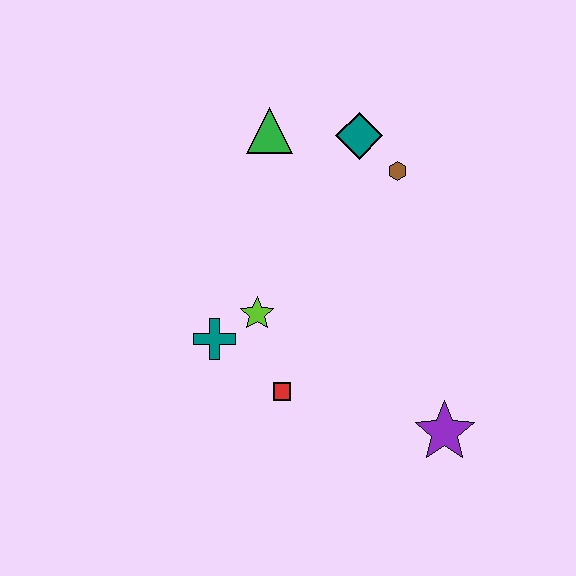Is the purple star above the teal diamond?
No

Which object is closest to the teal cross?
The lime star is closest to the teal cross.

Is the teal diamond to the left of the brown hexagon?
Yes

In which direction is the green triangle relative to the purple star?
The green triangle is above the purple star.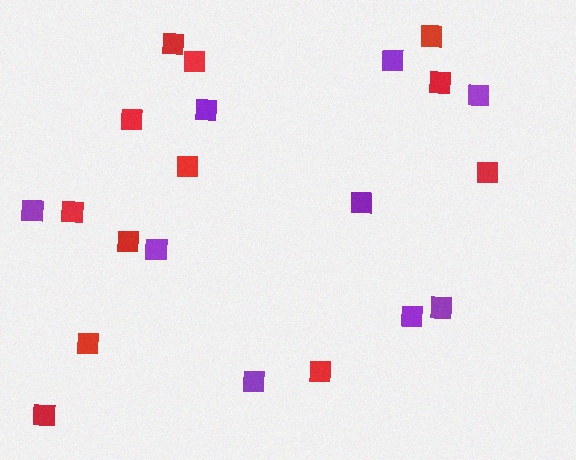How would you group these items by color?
There are 2 groups: one group of purple squares (9) and one group of red squares (12).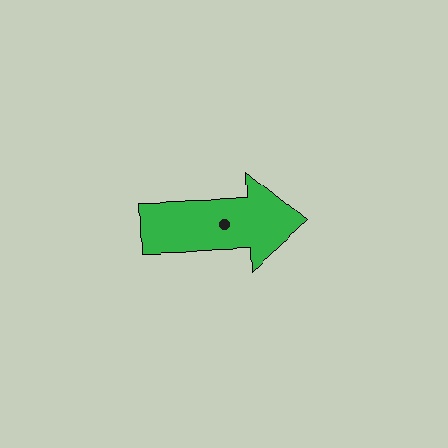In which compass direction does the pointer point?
East.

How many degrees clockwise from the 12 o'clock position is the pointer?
Approximately 89 degrees.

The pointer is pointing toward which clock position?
Roughly 3 o'clock.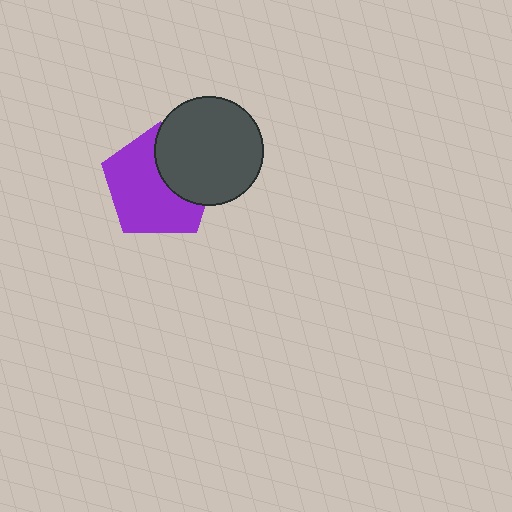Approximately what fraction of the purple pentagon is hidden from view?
Roughly 35% of the purple pentagon is hidden behind the dark gray circle.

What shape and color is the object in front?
The object in front is a dark gray circle.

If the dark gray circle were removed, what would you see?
You would see the complete purple pentagon.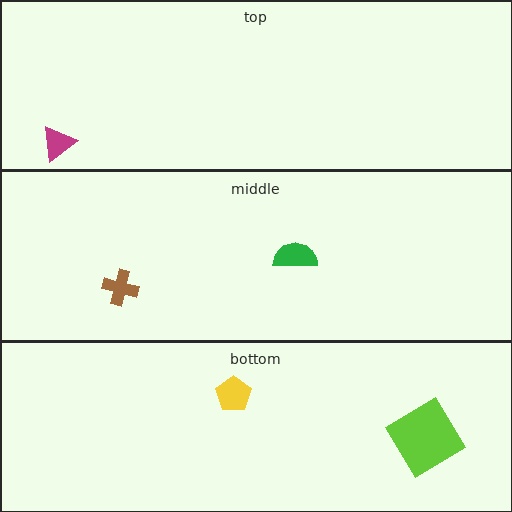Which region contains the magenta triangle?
The top region.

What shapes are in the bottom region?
The lime diamond, the yellow pentagon.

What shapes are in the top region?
The magenta triangle.